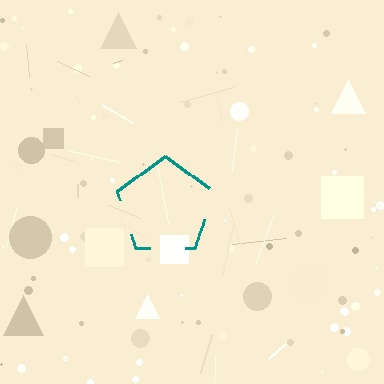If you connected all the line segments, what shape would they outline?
They would outline a pentagon.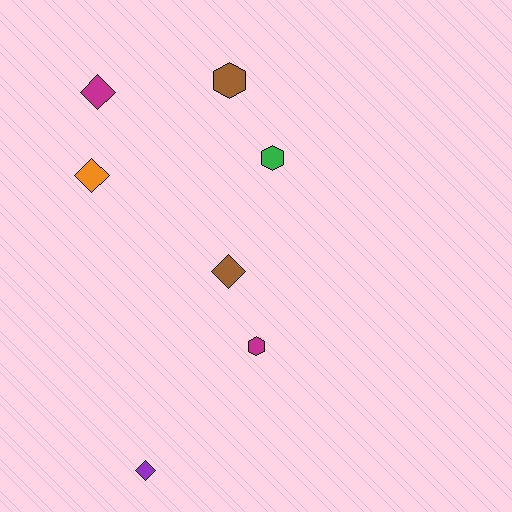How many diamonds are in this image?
There are 4 diamonds.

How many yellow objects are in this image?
There are no yellow objects.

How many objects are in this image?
There are 7 objects.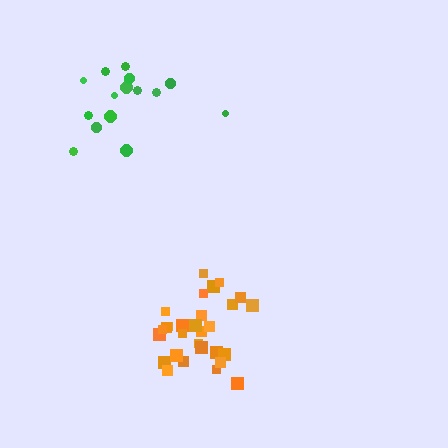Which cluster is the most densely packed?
Orange.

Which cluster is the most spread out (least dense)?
Green.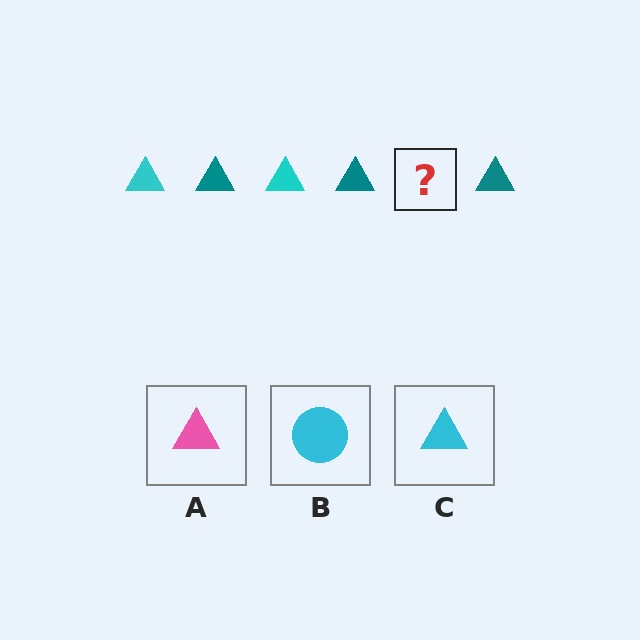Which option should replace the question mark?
Option C.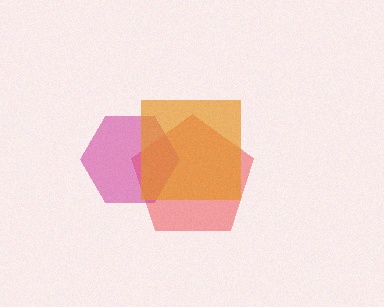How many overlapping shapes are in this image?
There are 3 overlapping shapes in the image.